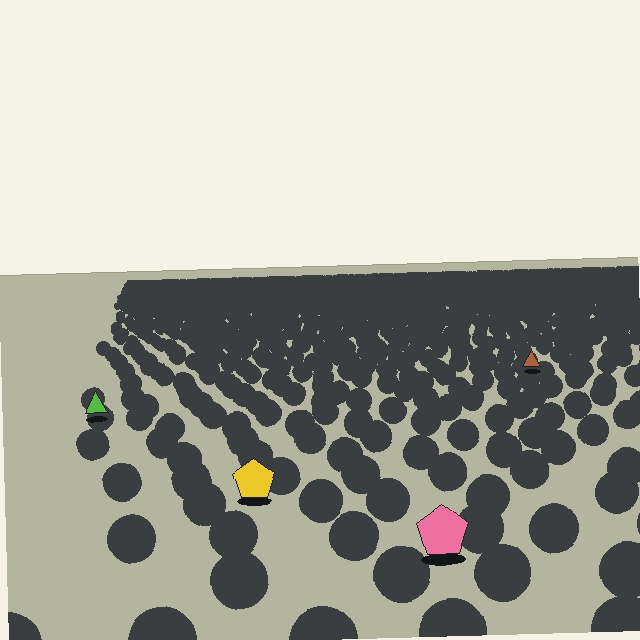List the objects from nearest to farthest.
From nearest to farthest: the pink pentagon, the yellow pentagon, the lime triangle, the brown triangle.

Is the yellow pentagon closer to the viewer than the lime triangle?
Yes. The yellow pentagon is closer — you can tell from the texture gradient: the ground texture is coarser near it.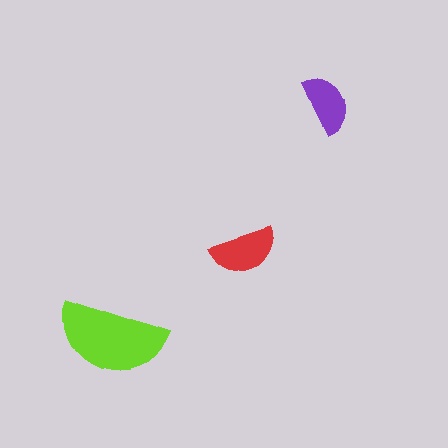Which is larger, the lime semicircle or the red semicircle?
The lime one.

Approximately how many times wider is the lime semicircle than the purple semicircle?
About 2 times wider.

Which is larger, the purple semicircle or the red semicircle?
The red one.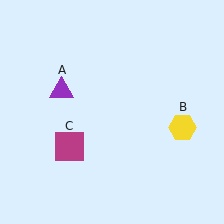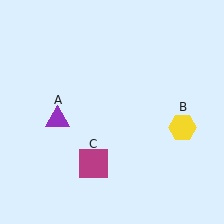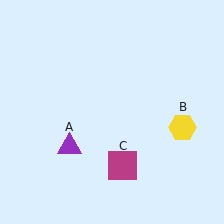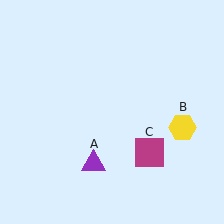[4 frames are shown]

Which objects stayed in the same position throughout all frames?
Yellow hexagon (object B) remained stationary.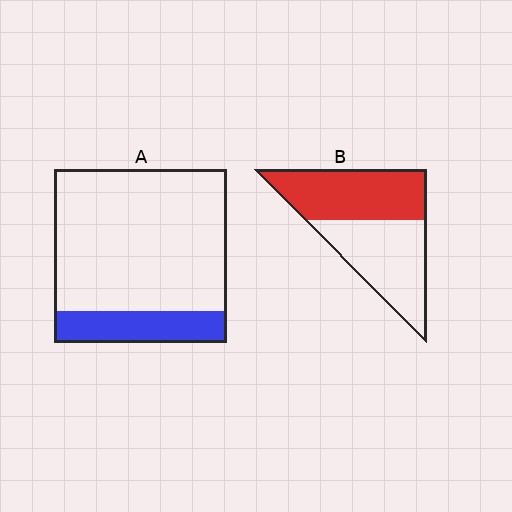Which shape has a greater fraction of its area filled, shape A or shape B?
Shape B.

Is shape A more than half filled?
No.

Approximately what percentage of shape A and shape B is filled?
A is approximately 20% and B is approximately 50%.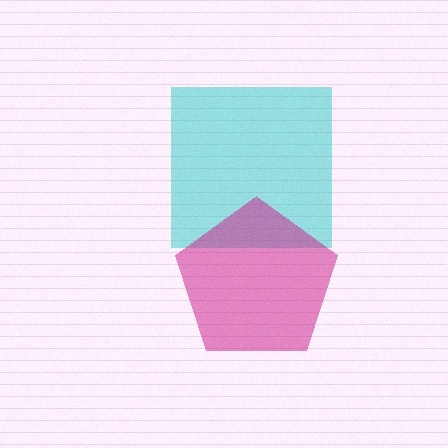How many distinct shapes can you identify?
There are 2 distinct shapes: a cyan square, a magenta pentagon.